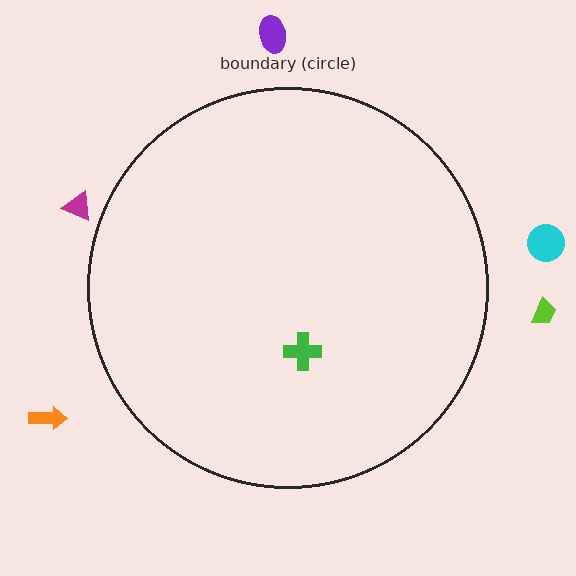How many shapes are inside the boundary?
1 inside, 5 outside.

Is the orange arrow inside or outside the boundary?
Outside.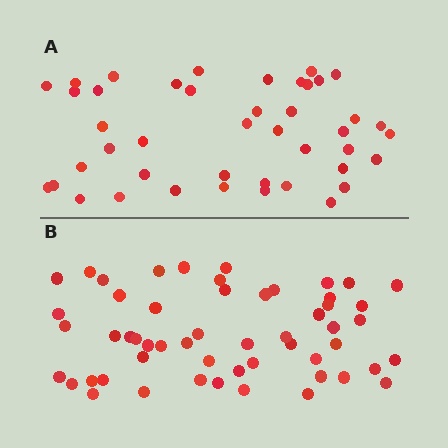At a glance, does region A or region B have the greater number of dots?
Region B (the bottom region) has more dots.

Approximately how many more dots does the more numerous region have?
Region B has roughly 12 or so more dots than region A.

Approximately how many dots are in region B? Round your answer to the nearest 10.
About 50 dots. (The exact count is 54, which rounds to 50.)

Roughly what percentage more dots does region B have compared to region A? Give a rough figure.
About 25% more.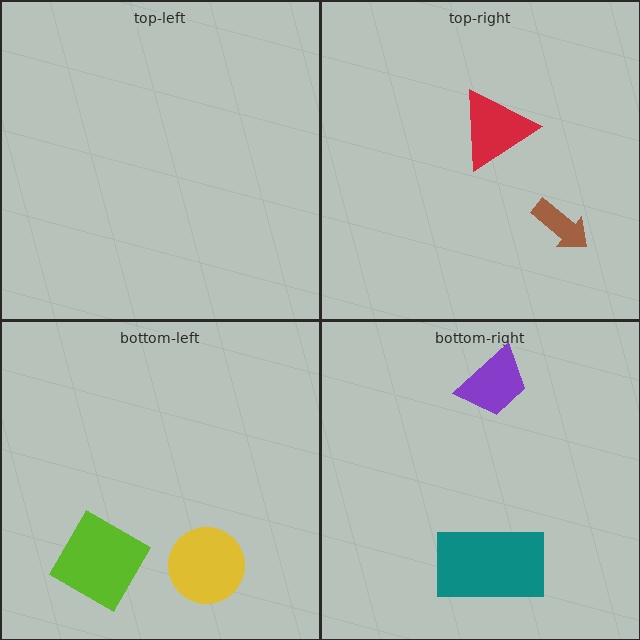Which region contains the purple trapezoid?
The bottom-right region.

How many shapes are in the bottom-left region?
2.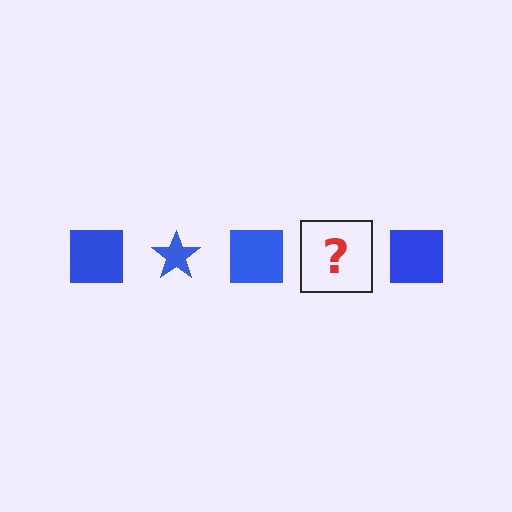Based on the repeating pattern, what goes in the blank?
The blank should be a blue star.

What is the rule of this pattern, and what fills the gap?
The rule is that the pattern cycles through square, star shapes in blue. The gap should be filled with a blue star.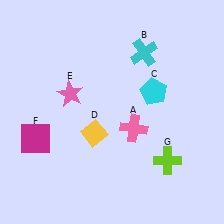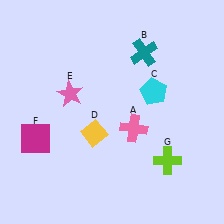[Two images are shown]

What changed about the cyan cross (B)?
In Image 1, B is cyan. In Image 2, it changed to teal.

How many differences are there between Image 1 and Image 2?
There is 1 difference between the two images.